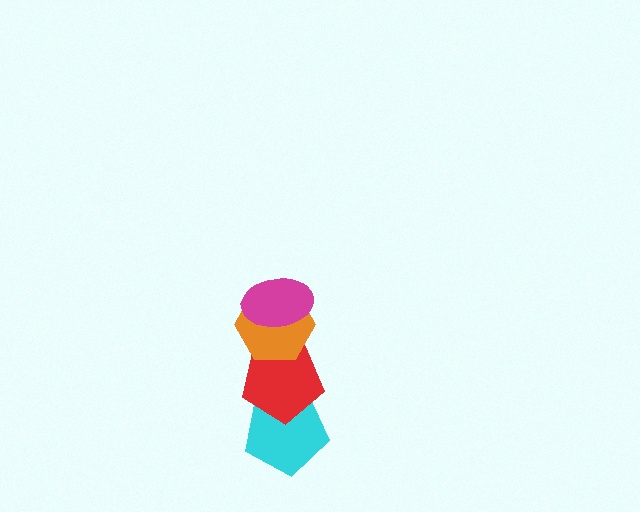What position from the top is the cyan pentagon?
The cyan pentagon is 4th from the top.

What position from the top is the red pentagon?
The red pentagon is 3rd from the top.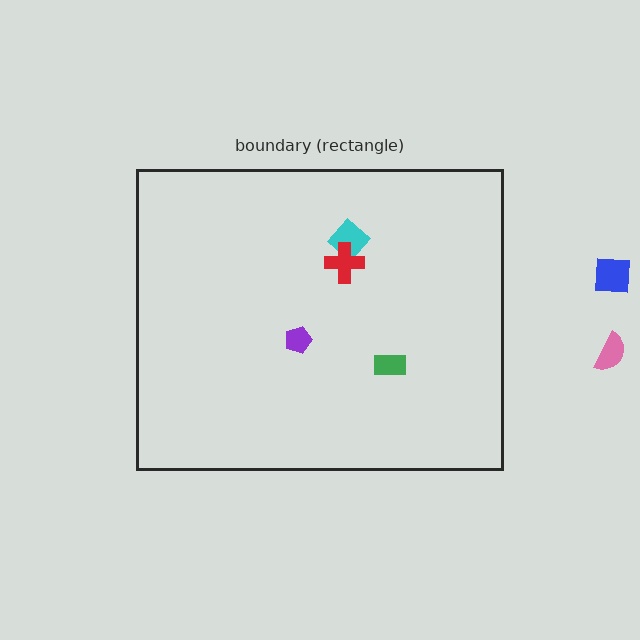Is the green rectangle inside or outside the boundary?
Inside.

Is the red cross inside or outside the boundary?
Inside.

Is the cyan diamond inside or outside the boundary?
Inside.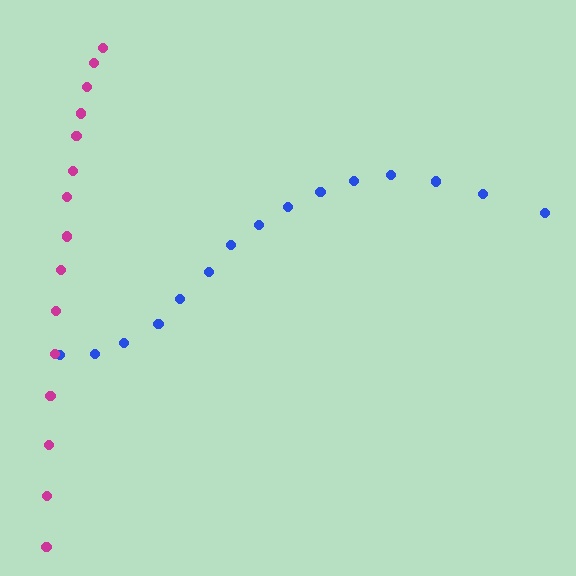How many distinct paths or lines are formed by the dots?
There are 2 distinct paths.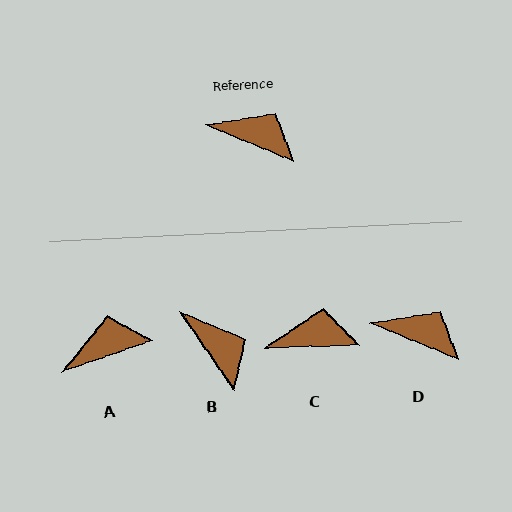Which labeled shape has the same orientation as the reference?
D.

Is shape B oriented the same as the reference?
No, it is off by about 33 degrees.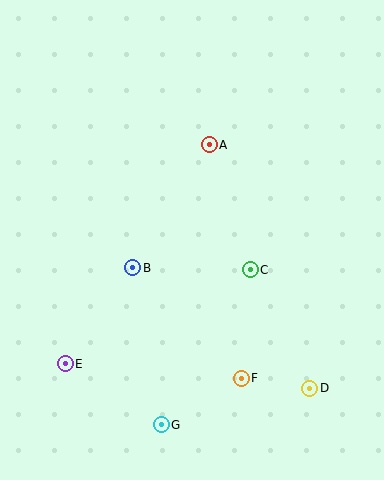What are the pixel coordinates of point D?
Point D is at (310, 388).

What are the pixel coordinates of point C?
Point C is at (250, 270).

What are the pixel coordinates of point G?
Point G is at (161, 425).